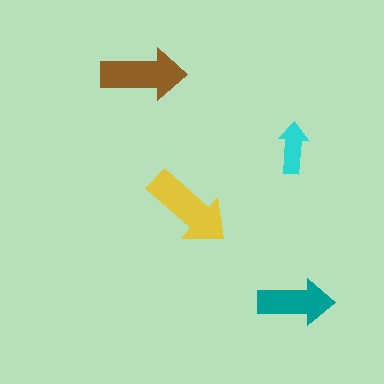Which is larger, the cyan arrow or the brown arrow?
The brown one.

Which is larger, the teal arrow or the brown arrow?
The brown one.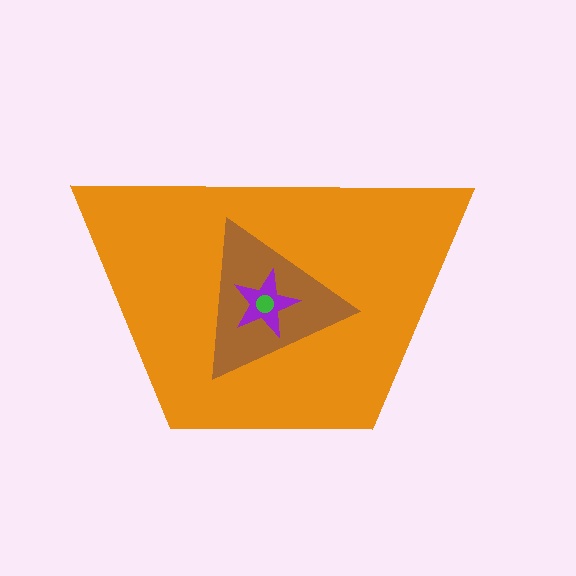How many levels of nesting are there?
4.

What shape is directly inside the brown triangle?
The purple star.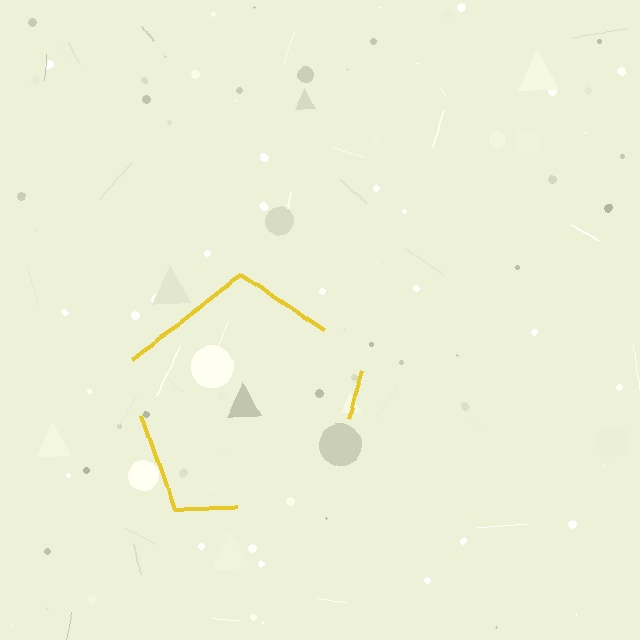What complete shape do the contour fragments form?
The contour fragments form a pentagon.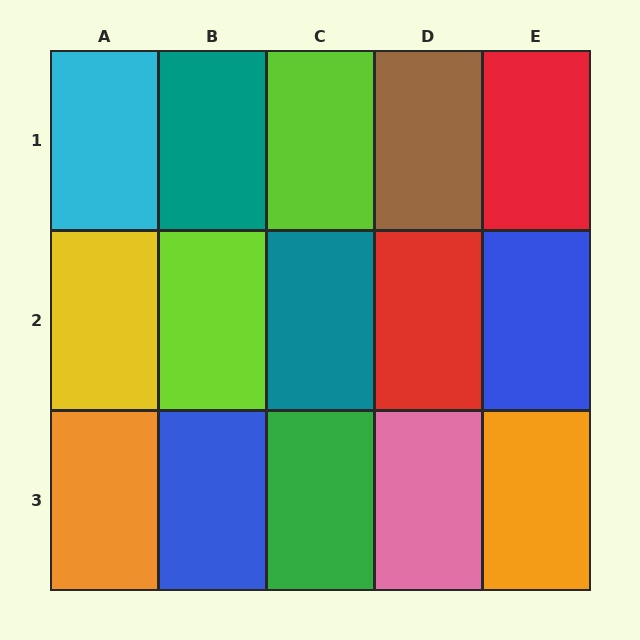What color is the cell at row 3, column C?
Green.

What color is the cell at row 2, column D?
Red.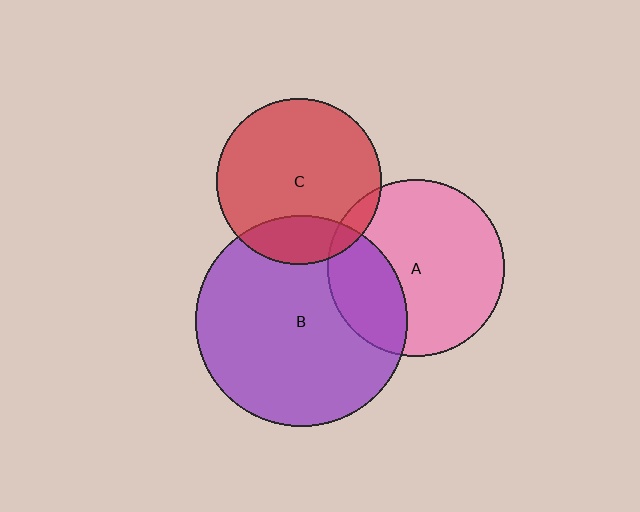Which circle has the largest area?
Circle B (purple).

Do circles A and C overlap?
Yes.